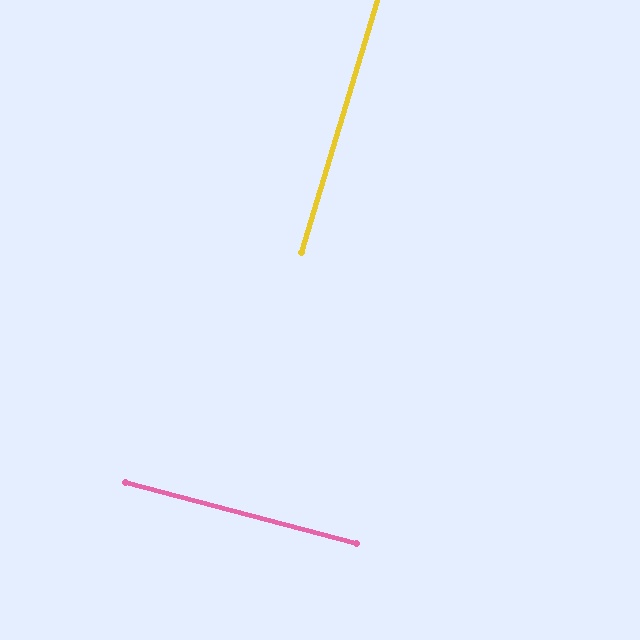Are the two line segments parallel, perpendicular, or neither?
Perpendicular — they meet at approximately 88°.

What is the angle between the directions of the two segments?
Approximately 88 degrees.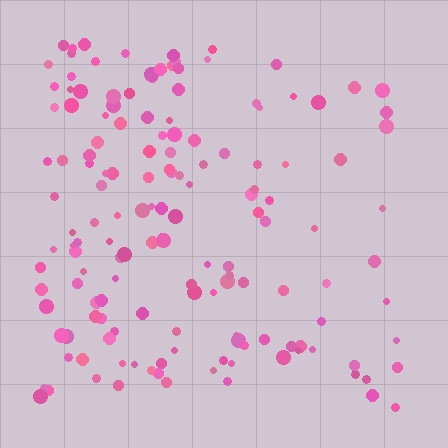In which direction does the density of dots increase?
From right to left, with the left side densest.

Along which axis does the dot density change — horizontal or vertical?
Horizontal.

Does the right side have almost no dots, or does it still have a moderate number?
Still a moderate number, just noticeably fewer than the left.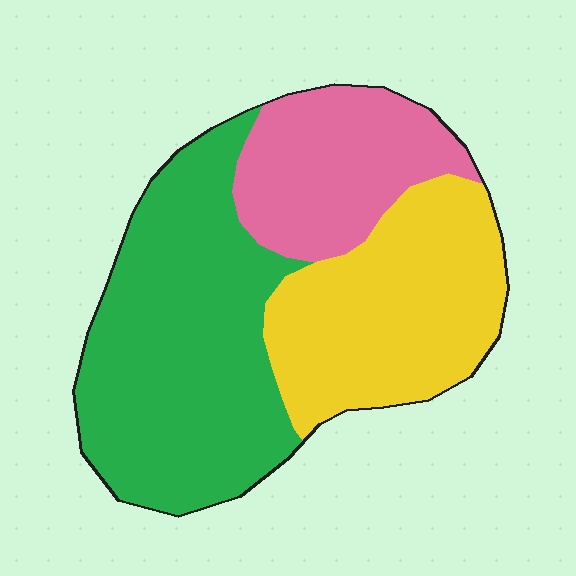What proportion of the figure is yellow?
Yellow covers 32% of the figure.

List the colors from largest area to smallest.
From largest to smallest: green, yellow, pink.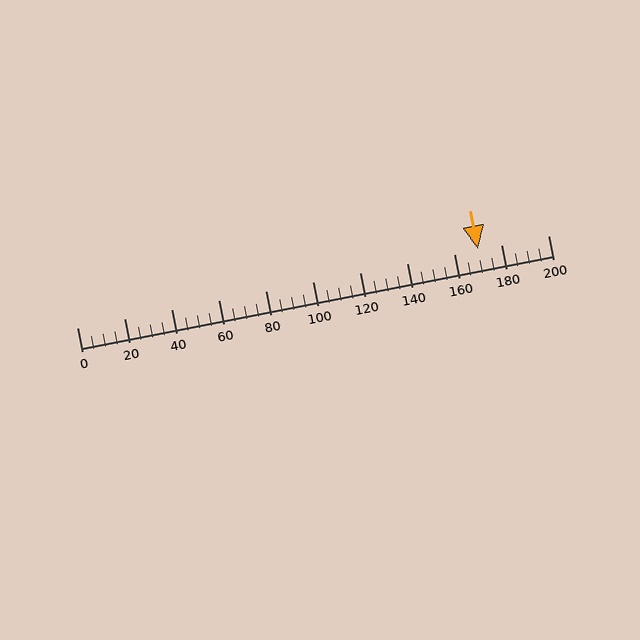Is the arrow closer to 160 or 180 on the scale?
The arrow is closer to 180.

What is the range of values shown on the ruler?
The ruler shows values from 0 to 200.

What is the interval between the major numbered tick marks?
The major tick marks are spaced 20 units apart.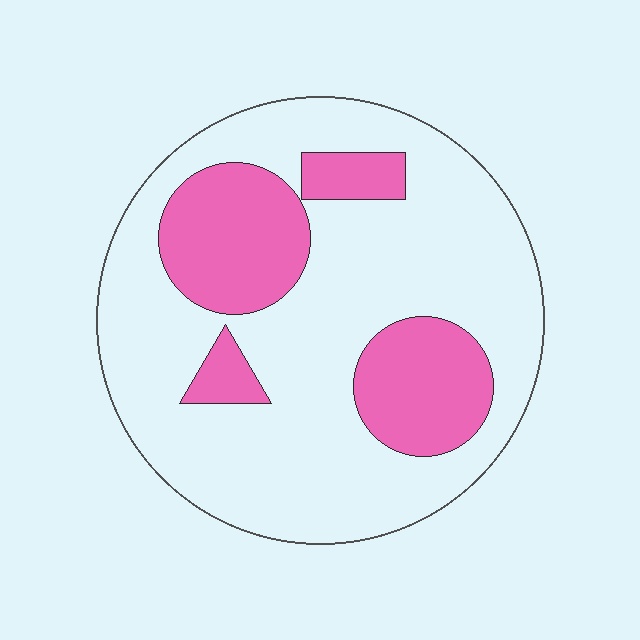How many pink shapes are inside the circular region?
4.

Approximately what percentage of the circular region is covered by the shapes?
Approximately 25%.